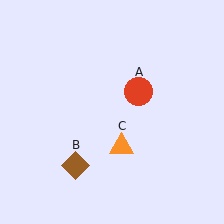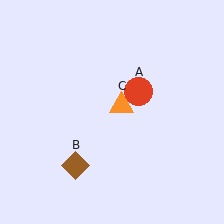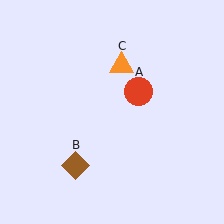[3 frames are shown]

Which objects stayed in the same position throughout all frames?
Red circle (object A) and brown diamond (object B) remained stationary.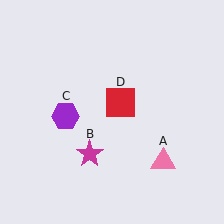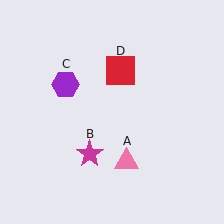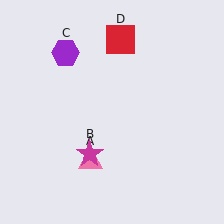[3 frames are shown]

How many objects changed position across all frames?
3 objects changed position: pink triangle (object A), purple hexagon (object C), red square (object D).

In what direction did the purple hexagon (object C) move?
The purple hexagon (object C) moved up.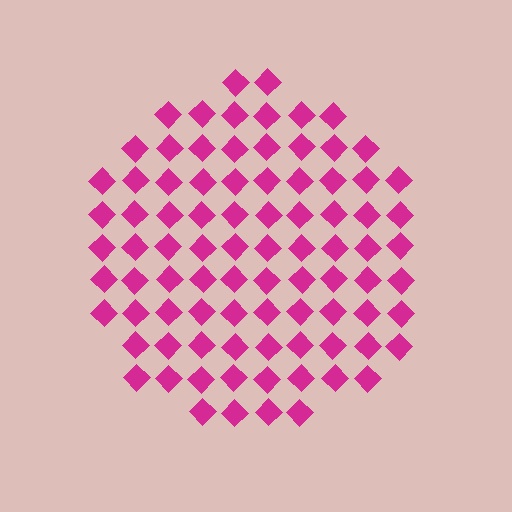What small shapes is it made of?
It is made of small diamonds.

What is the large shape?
The large shape is a circle.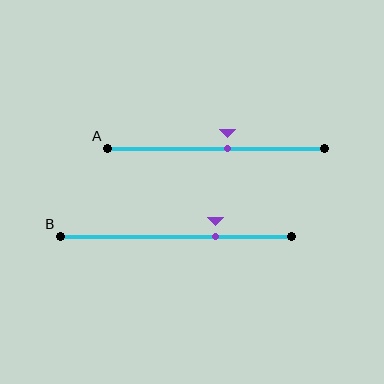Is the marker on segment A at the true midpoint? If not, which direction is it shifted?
No, the marker on segment A is shifted to the right by about 5% of the segment length.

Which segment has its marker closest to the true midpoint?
Segment A has its marker closest to the true midpoint.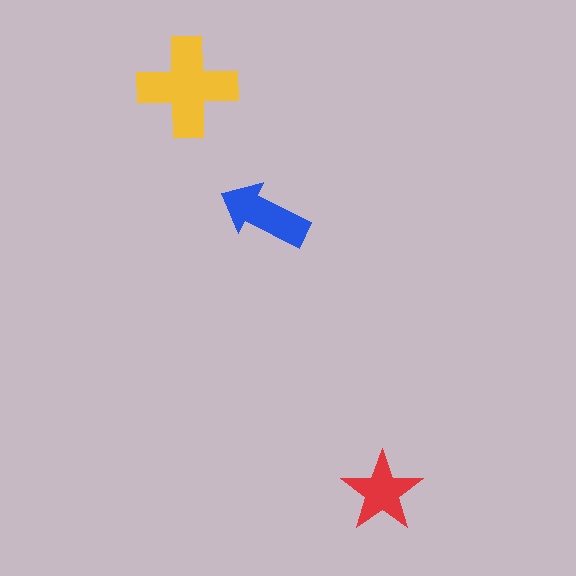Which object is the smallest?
The red star.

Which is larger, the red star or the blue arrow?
The blue arrow.